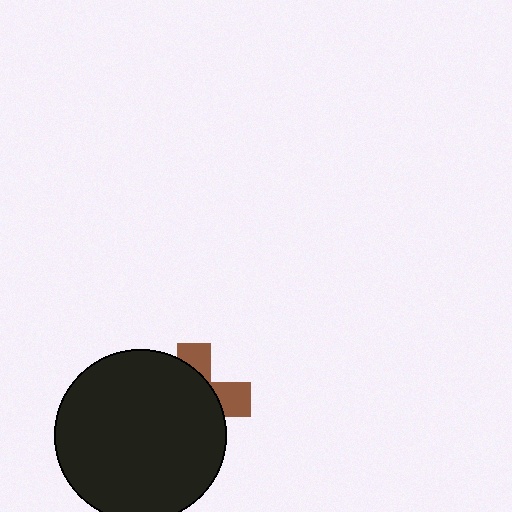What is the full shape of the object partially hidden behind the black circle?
The partially hidden object is a brown cross.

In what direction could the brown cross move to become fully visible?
The brown cross could move right. That would shift it out from behind the black circle entirely.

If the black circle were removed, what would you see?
You would see the complete brown cross.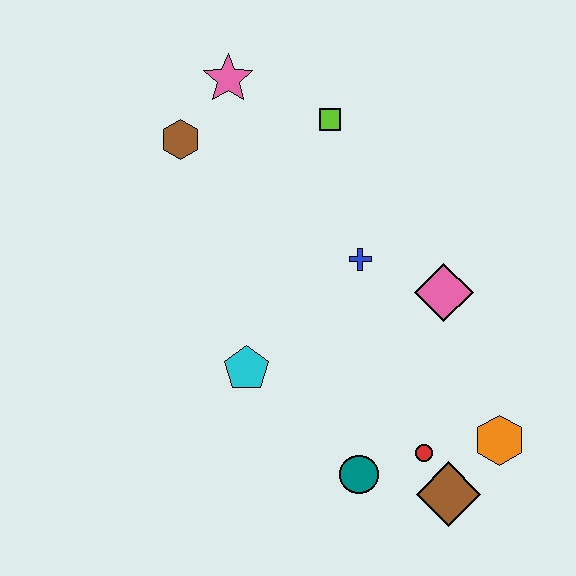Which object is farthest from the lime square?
The brown diamond is farthest from the lime square.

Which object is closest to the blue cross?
The pink diamond is closest to the blue cross.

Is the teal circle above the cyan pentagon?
No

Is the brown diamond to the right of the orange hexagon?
No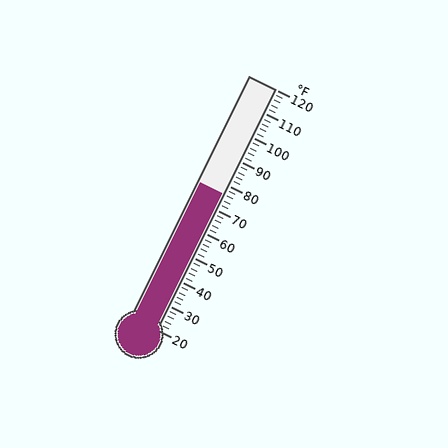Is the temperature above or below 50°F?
The temperature is above 50°F.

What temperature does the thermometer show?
The thermometer shows approximately 76°F.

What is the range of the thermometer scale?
The thermometer scale ranges from 20°F to 120°F.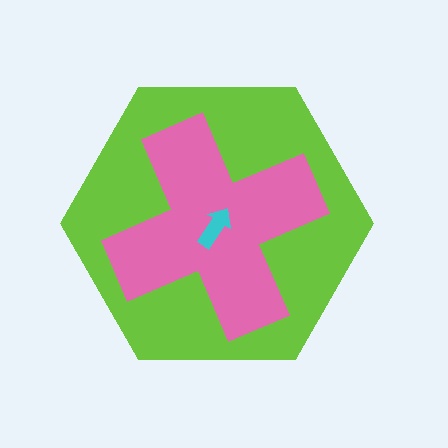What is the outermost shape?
The lime hexagon.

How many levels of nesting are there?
3.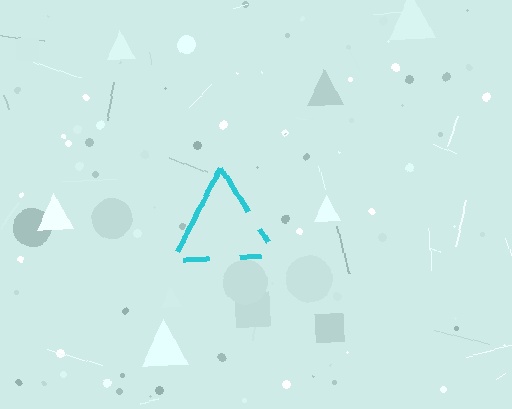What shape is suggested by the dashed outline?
The dashed outline suggests a triangle.